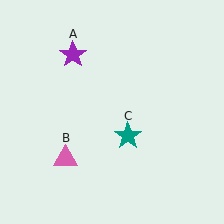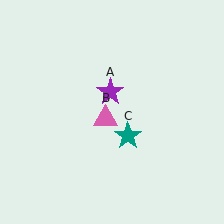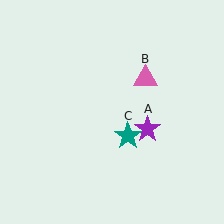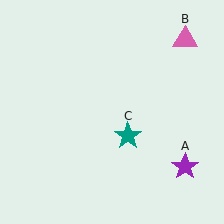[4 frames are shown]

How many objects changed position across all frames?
2 objects changed position: purple star (object A), pink triangle (object B).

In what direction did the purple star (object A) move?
The purple star (object A) moved down and to the right.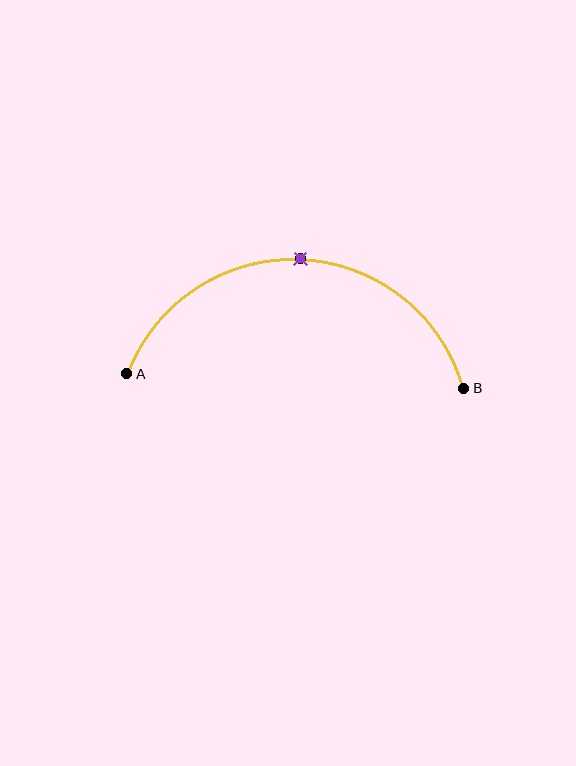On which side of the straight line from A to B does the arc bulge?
The arc bulges above the straight line connecting A and B.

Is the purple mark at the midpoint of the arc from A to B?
Yes. The purple mark lies on the arc at equal arc-length from both A and B — it is the arc midpoint.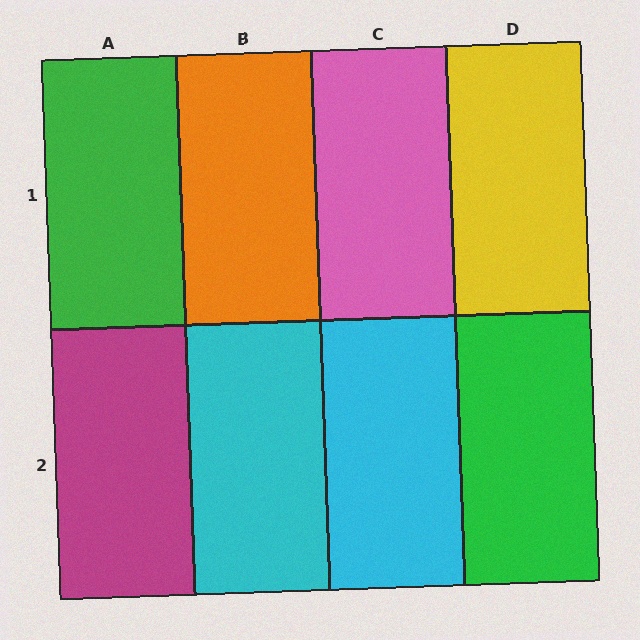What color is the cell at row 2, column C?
Cyan.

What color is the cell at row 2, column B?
Cyan.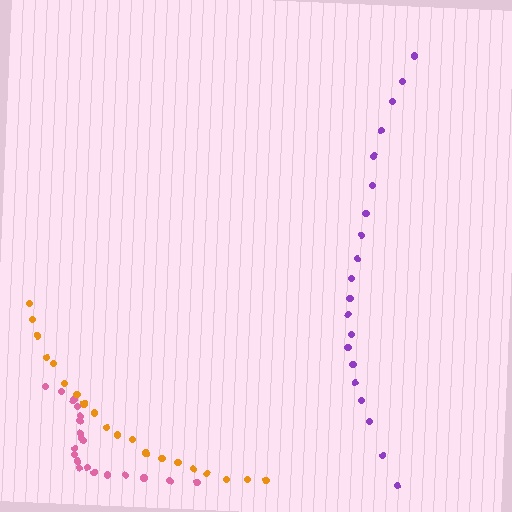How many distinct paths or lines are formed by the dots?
There are 3 distinct paths.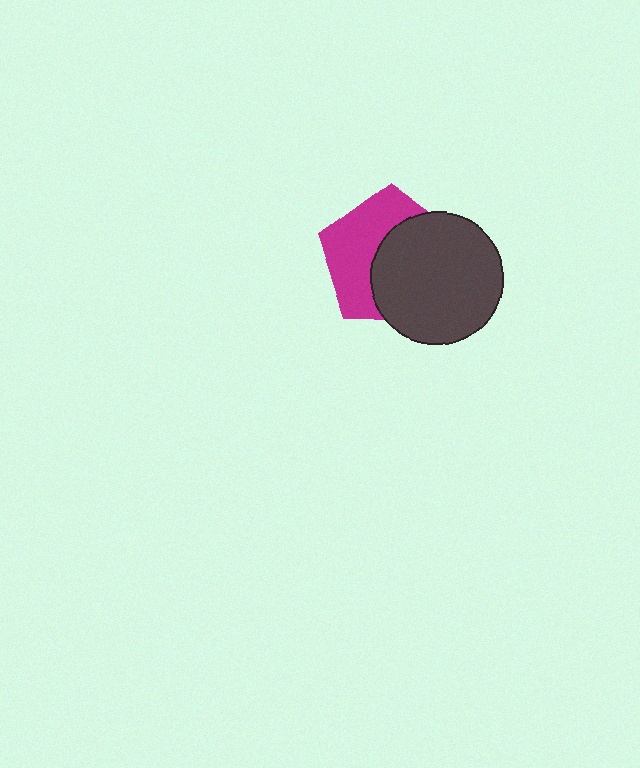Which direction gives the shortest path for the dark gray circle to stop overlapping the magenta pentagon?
Moving right gives the shortest separation.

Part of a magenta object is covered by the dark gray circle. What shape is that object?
It is a pentagon.